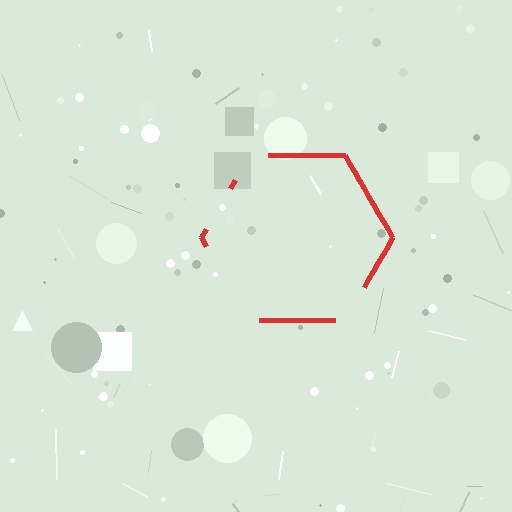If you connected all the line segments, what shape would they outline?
They would outline a hexagon.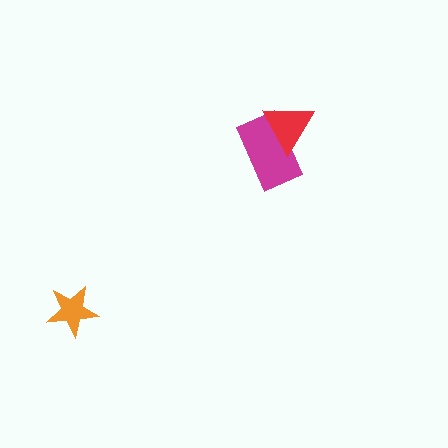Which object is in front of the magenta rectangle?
The red triangle is in front of the magenta rectangle.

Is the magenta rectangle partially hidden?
Yes, it is partially covered by another shape.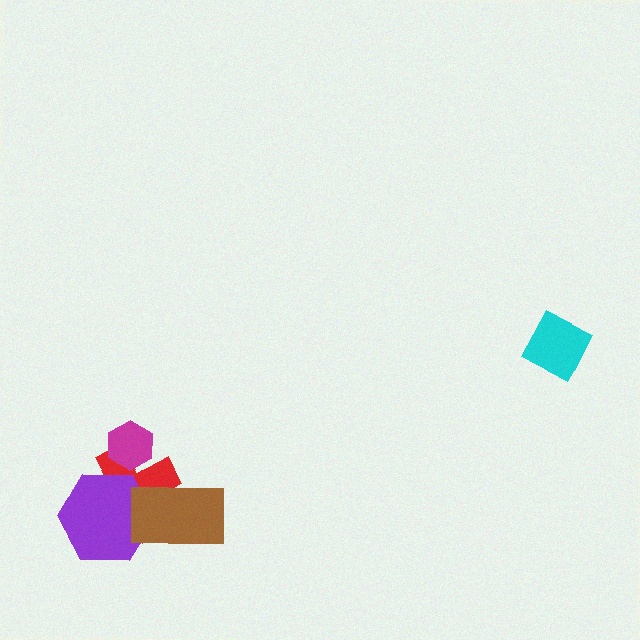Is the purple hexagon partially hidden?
Yes, it is partially covered by another shape.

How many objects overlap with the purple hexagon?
2 objects overlap with the purple hexagon.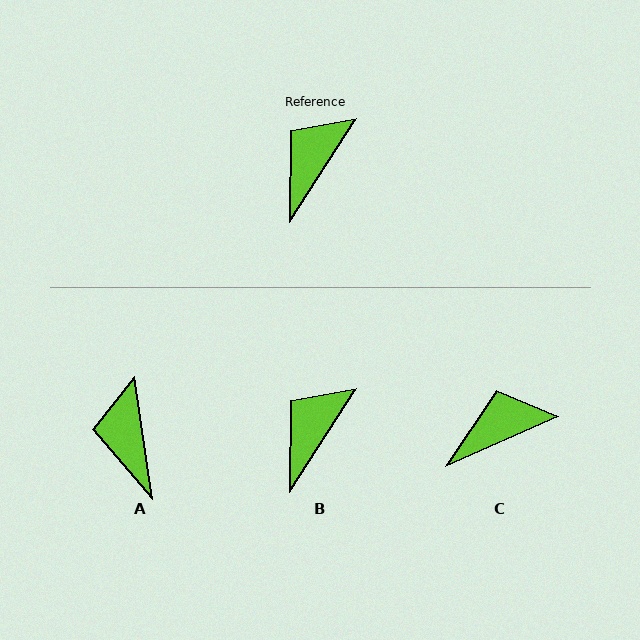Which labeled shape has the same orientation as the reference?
B.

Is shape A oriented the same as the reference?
No, it is off by about 41 degrees.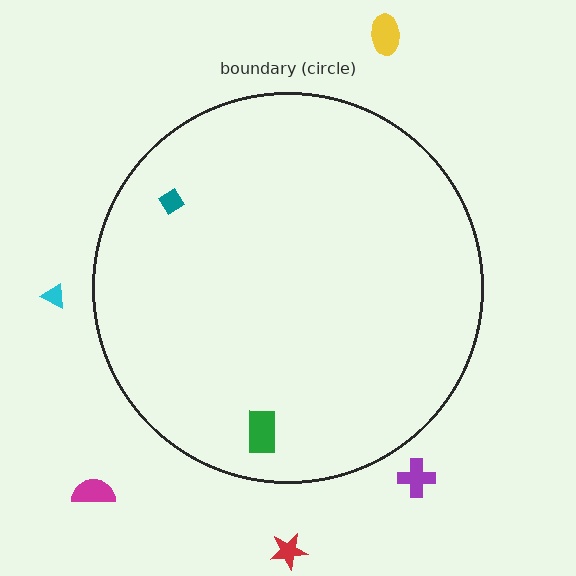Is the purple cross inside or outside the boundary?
Outside.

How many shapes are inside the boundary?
2 inside, 5 outside.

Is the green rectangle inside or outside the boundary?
Inside.